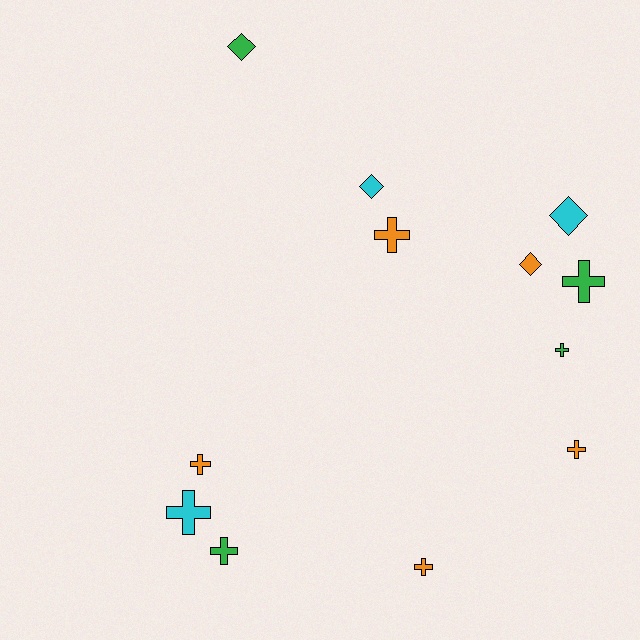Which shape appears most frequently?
Cross, with 8 objects.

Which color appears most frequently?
Orange, with 5 objects.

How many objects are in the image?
There are 12 objects.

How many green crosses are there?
There are 3 green crosses.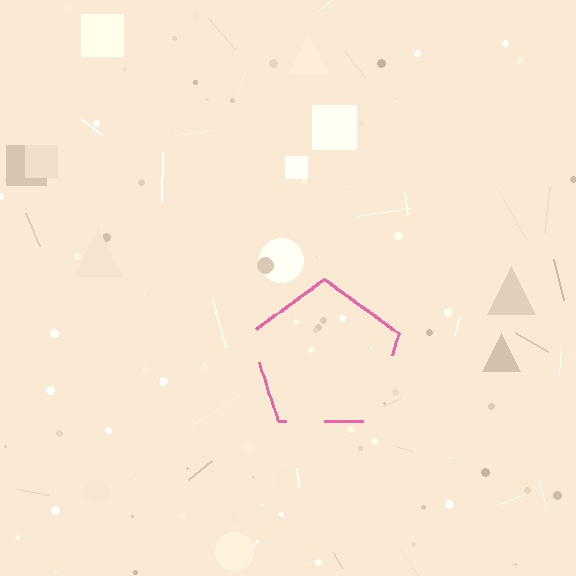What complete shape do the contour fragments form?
The contour fragments form a pentagon.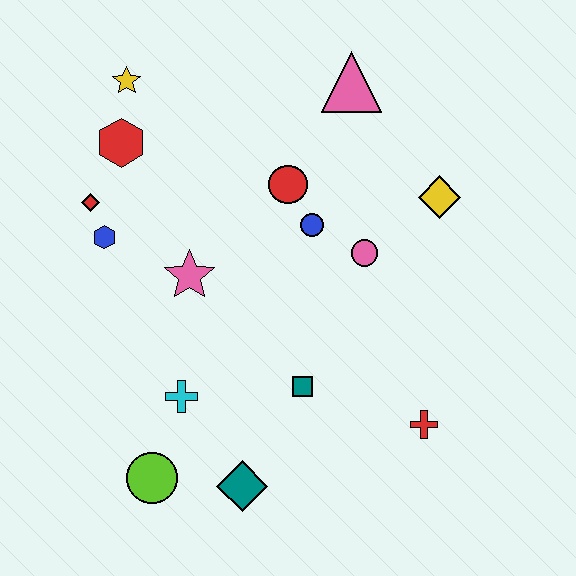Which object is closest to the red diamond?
The blue hexagon is closest to the red diamond.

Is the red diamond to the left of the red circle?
Yes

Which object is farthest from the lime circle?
The pink triangle is farthest from the lime circle.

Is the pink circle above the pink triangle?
No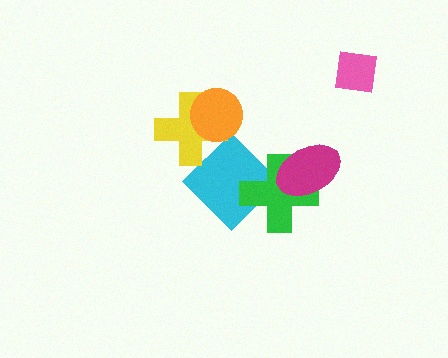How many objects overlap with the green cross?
2 objects overlap with the green cross.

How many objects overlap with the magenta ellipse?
1 object overlaps with the magenta ellipse.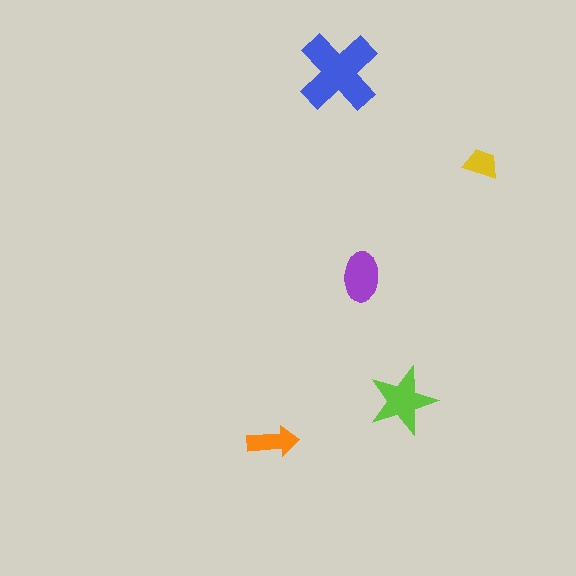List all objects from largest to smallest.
The blue cross, the lime star, the purple ellipse, the orange arrow, the yellow trapezoid.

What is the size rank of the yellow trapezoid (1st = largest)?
5th.